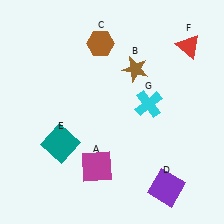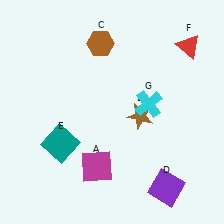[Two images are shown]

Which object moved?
The brown star (B) moved down.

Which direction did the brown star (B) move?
The brown star (B) moved down.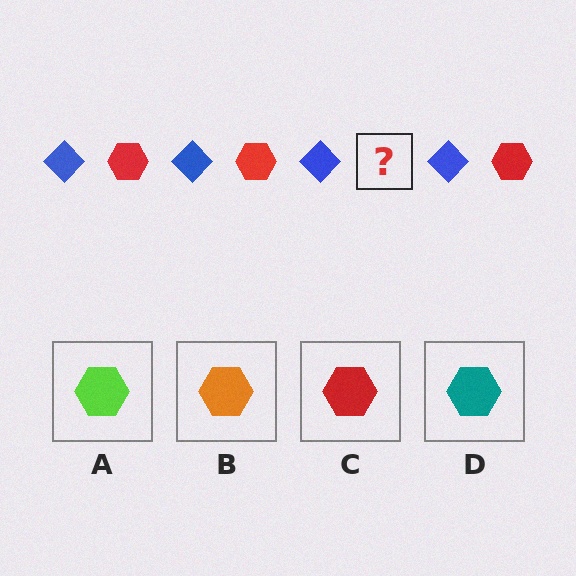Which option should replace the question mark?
Option C.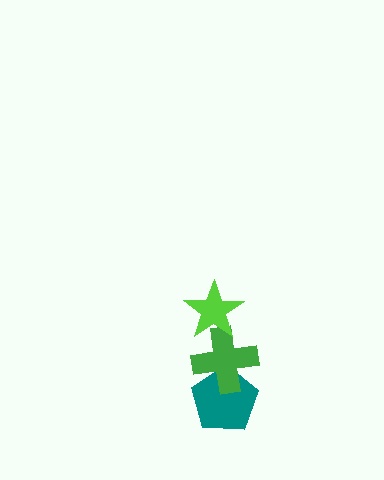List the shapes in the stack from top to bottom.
From top to bottom: the lime star, the green cross, the teal pentagon.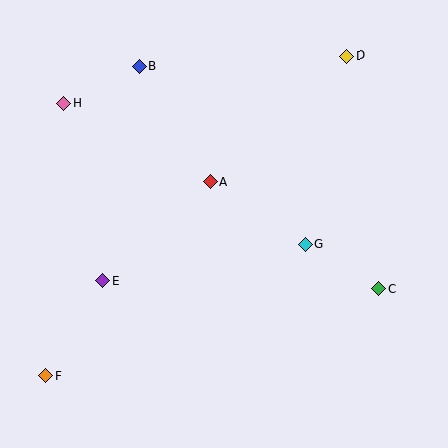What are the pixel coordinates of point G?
Point G is at (305, 244).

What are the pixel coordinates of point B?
Point B is at (139, 67).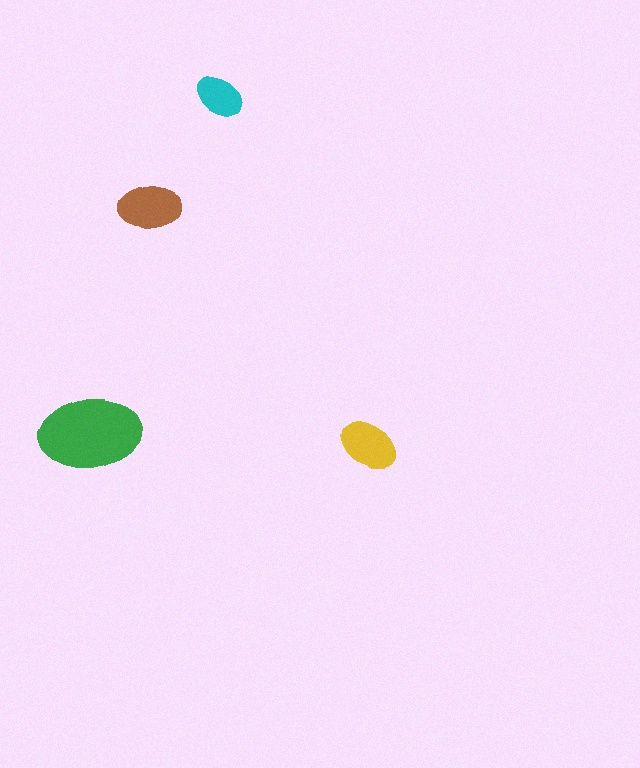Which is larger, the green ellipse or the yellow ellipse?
The green one.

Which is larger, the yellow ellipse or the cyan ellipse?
The yellow one.